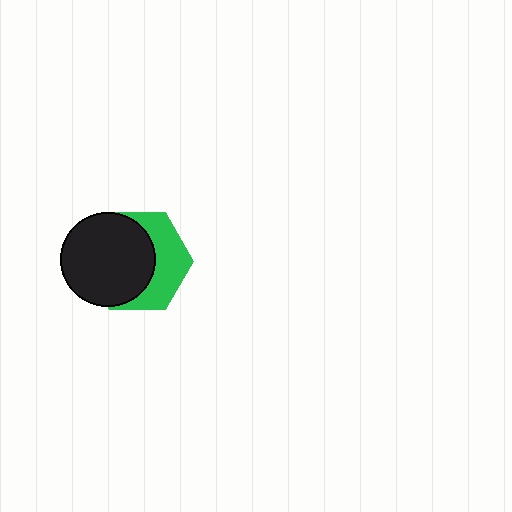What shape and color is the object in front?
The object in front is a black circle.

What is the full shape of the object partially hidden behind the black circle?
The partially hidden object is a green hexagon.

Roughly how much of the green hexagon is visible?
A small part of it is visible (roughly 42%).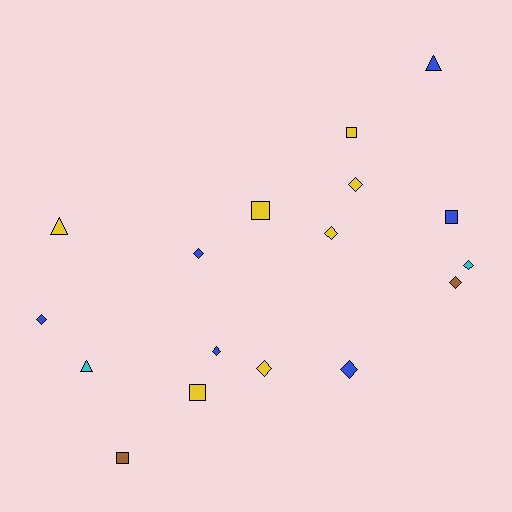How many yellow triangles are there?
There is 1 yellow triangle.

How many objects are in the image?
There are 17 objects.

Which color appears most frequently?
Yellow, with 7 objects.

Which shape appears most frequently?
Diamond, with 9 objects.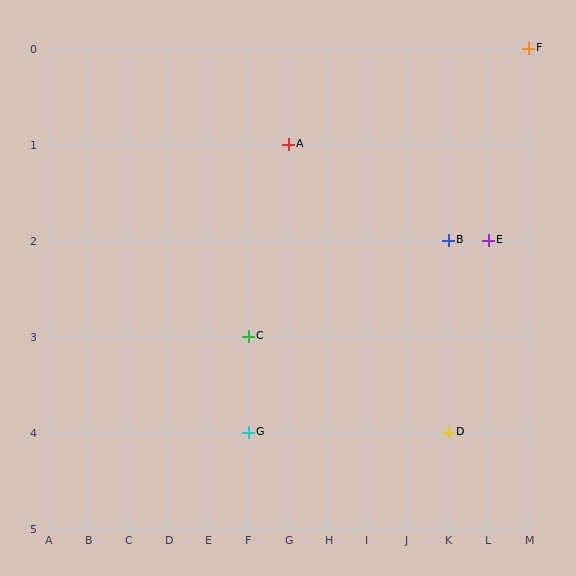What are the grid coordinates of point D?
Point D is at grid coordinates (K, 4).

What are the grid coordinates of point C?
Point C is at grid coordinates (F, 3).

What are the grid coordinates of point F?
Point F is at grid coordinates (M, 0).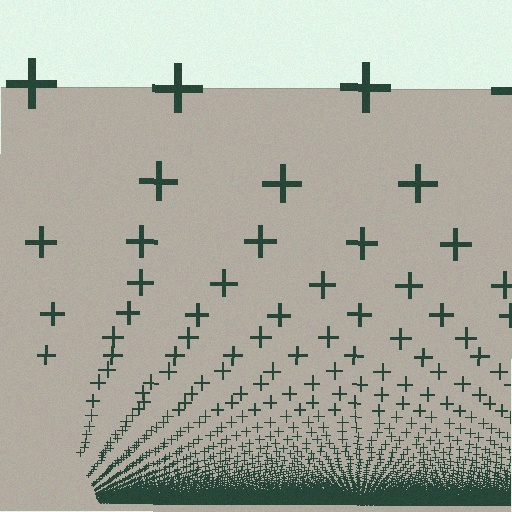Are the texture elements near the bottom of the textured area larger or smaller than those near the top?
Smaller. The gradient is inverted — elements near the bottom are smaller and denser.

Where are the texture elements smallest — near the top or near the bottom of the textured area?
Near the bottom.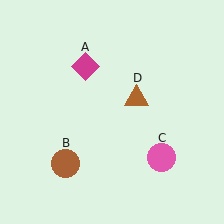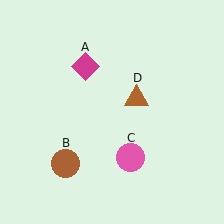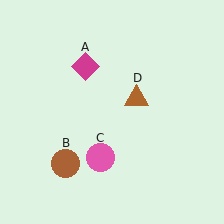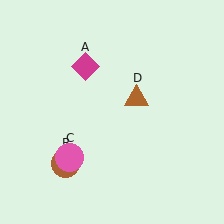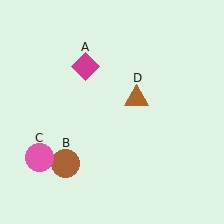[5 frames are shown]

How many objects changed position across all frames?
1 object changed position: pink circle (object C).